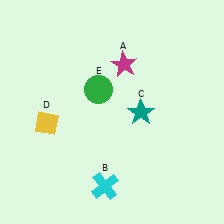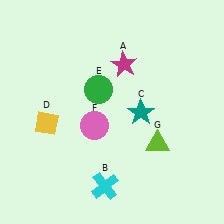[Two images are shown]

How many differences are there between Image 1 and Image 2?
There are 2 differences between the two images.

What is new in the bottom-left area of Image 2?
A pink circle (F) was added in the bottom-left area of Image 2.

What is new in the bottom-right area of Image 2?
A lime triangle (G) was added in the bottom-right area of Image 2.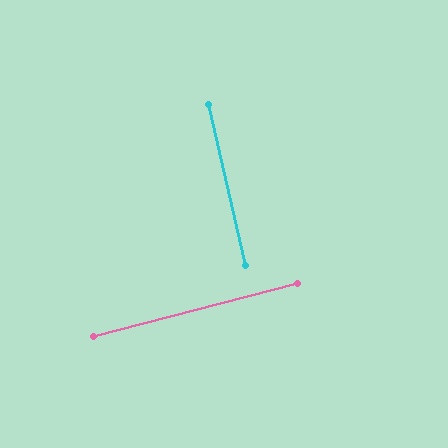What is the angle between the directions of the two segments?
Approximately 88 degrees.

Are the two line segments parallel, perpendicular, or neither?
Perpendicular — they meet at approximately 88°.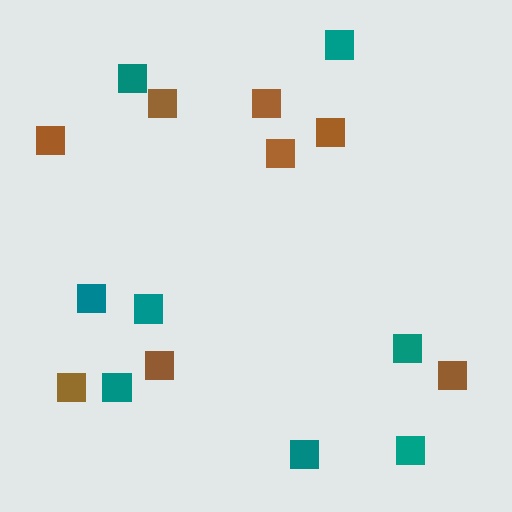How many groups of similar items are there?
There are 2 groups: one group of brown squares (8) and one group of teal squares (8).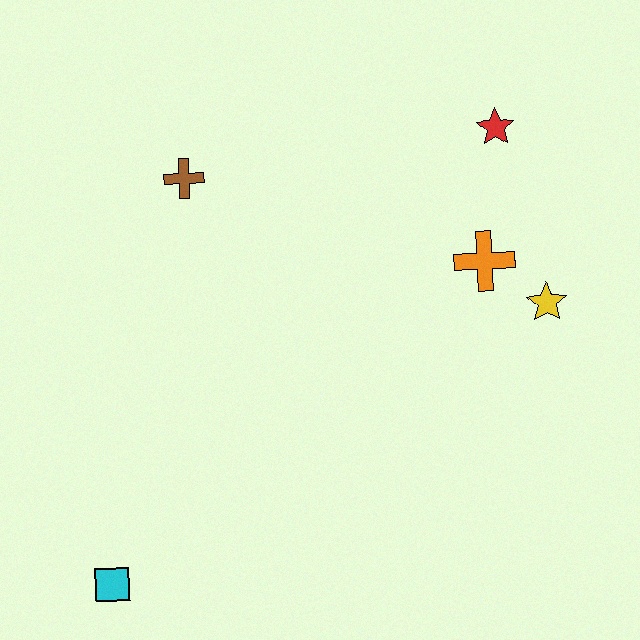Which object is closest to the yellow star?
The orange cross is closest to the yellow star.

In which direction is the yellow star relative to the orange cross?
The yellow star is to the right of the orange cross.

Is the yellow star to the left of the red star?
No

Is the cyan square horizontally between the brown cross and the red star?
No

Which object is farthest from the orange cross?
The cyan square is farthest from the orange cross.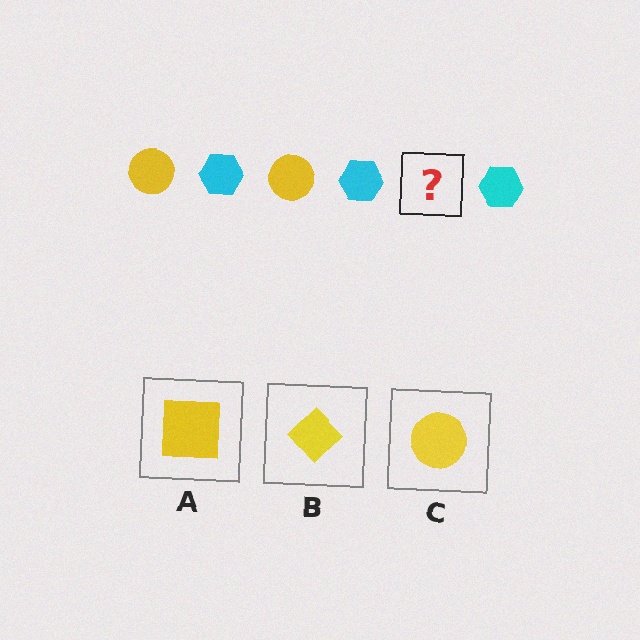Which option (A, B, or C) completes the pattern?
C.